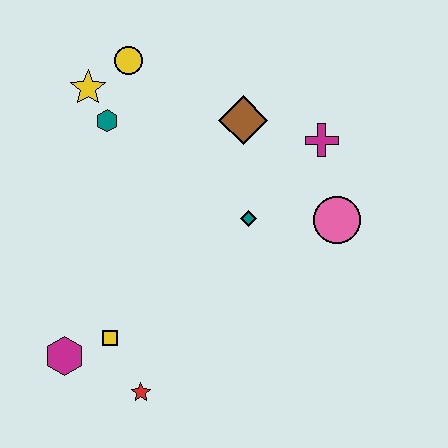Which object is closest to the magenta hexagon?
The yellow square is closest to the magenta hexagon.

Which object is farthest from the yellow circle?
The red star is farthest from the yellow circle.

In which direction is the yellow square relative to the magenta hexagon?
The yellow square is to the right of the magenta hexagon.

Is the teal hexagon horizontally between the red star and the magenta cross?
No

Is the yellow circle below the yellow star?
No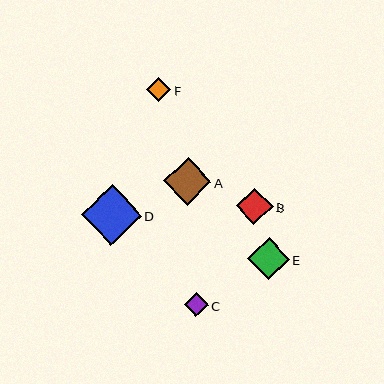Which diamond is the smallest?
Diamond C is the smallest with a size of approximately 24 pixels.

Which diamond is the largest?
Diamond D is the largest with a size of approximately 60 pixels.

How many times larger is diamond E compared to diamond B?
Diamond E is approximately 1.2 times the size of diamond B.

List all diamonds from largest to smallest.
From largest to smallest: D, A, E, B, F, C.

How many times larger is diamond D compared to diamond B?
Diamond D is approximately 1.7 times the size of diamond B.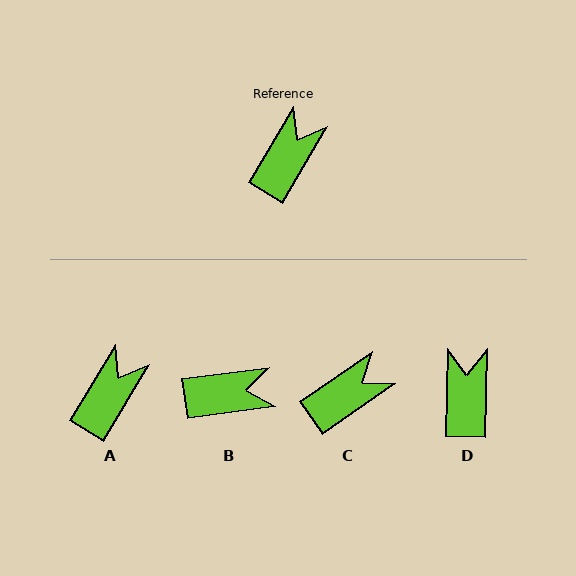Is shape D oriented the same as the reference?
No, it is off by about 30 degrees.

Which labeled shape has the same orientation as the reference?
A.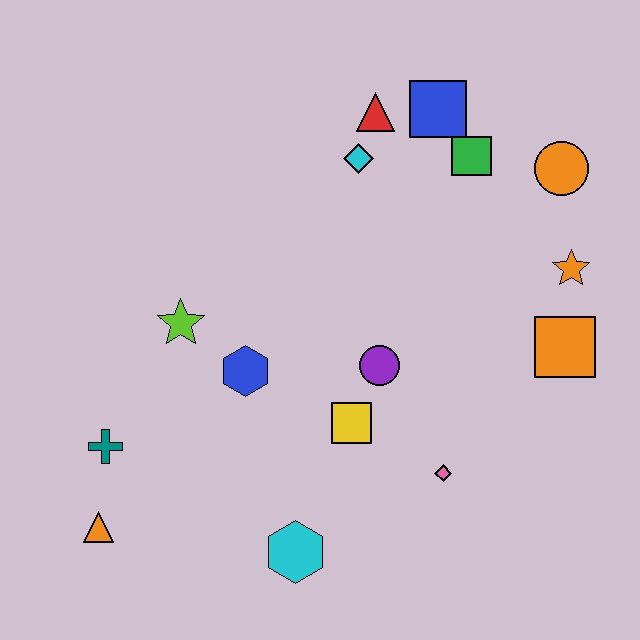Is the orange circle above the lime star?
Yes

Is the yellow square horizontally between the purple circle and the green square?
No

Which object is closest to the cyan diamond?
The red triangle is closest to the cyan diamond.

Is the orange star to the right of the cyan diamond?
Yes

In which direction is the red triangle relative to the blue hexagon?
The red triangle is above the blue hexagon.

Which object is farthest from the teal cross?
The orange circle is farthest from the teal cross.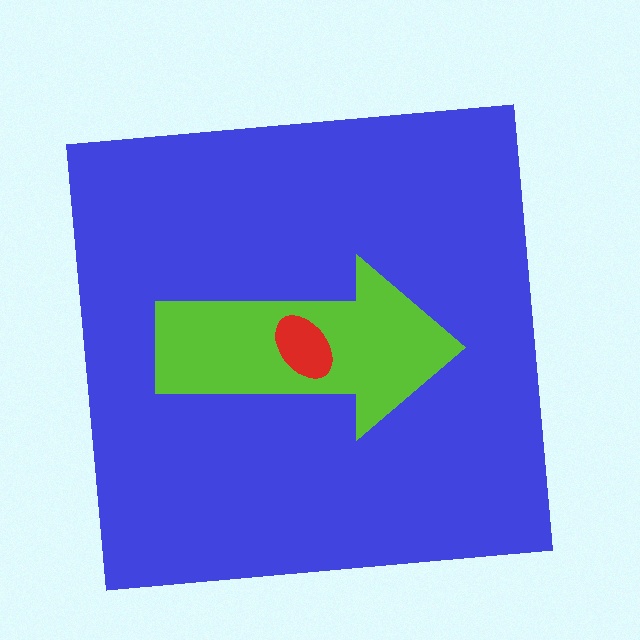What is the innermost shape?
The red ellipse.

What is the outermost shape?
The blue square.